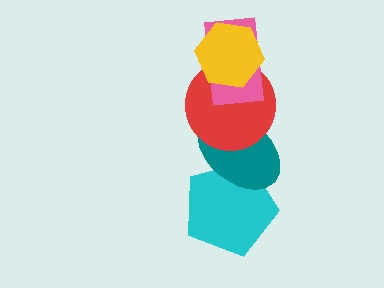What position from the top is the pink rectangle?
The pink rectangle is 2nd from the top.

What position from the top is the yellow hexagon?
The yellow hexagon is 1st from the top.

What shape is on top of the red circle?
The pink rectangle is on top of the red circle.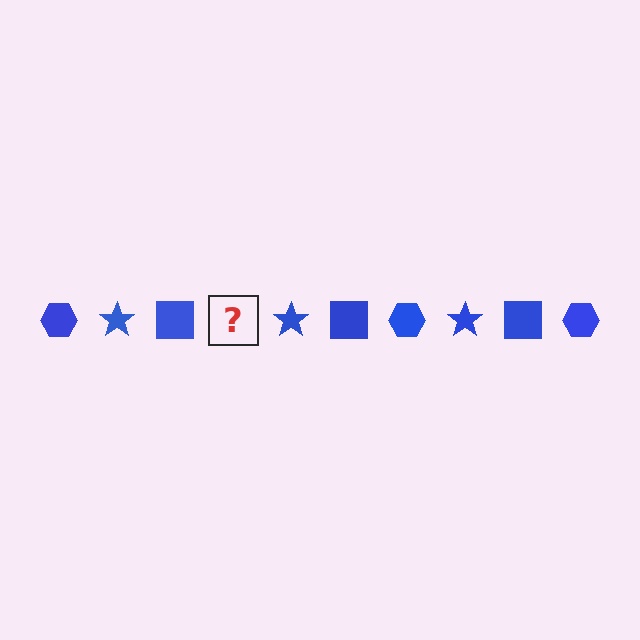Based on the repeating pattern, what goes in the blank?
The blank should be a blue hexagon.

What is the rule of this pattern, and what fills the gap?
The rule is that the pattern cycles through hexagon, star, square shapes in blue. The gap should be filled with a blue hexagon.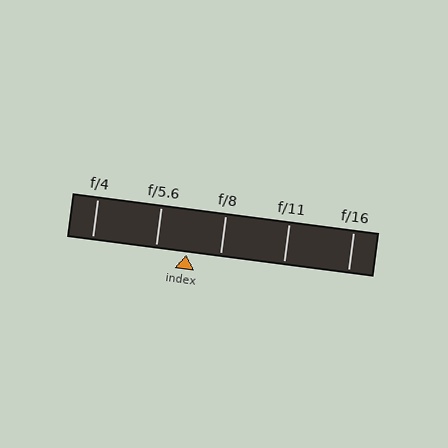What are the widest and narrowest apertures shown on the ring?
The widest aperture shown is f/4 and the narrowest is f/16.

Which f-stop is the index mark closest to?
The index mark is closest to f/5.6.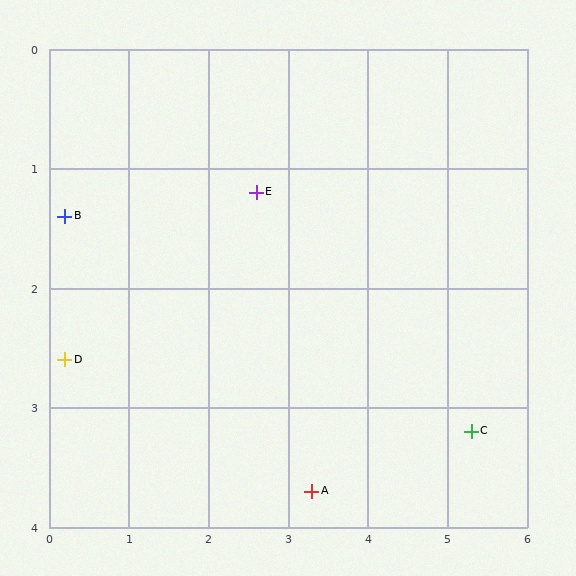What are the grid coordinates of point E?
Point E is at approximately (2.6, 1.2).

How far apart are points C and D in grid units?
Points C and D are about 5.1 grid units apart.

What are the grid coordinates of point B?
Point B is at approximately (0.2, 1.4).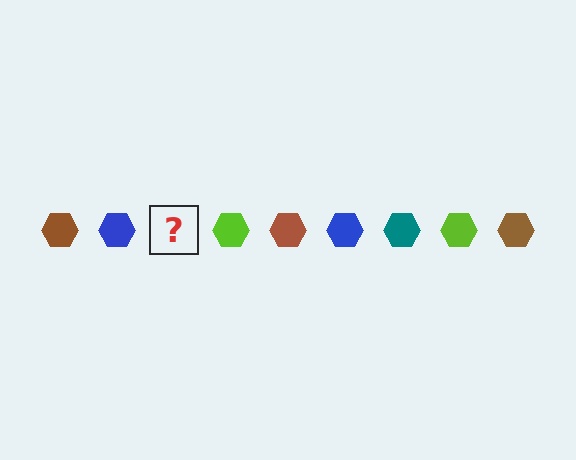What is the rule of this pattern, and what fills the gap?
The rule is that the pattern cycles through brown, blue, teal, lime hexagons. The gap should be filled with a teal hexagon.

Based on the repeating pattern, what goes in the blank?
The blank should be a teal hexagon.